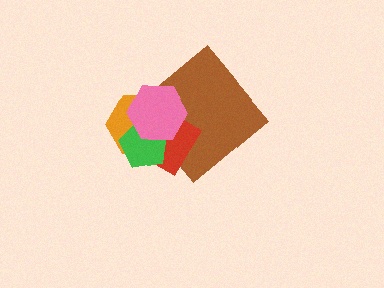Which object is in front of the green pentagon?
The pink hexagon is in front of the green pentagon.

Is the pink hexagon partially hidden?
No, no other shape covers it.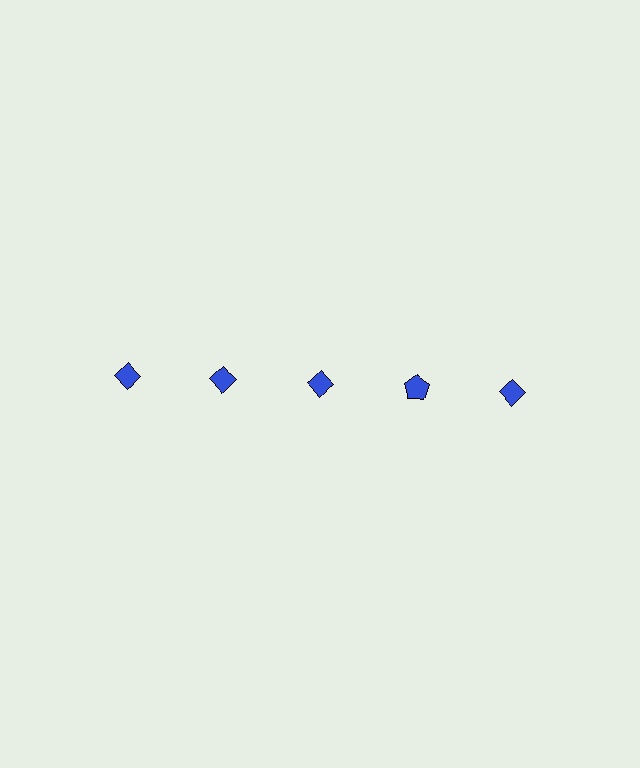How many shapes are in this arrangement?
There are 5 shapes arranged in a grid pattern.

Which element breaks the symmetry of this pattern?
The blue pentagon in the top row, second from right column breaks the symmetry. All other shapes are blue diamonds.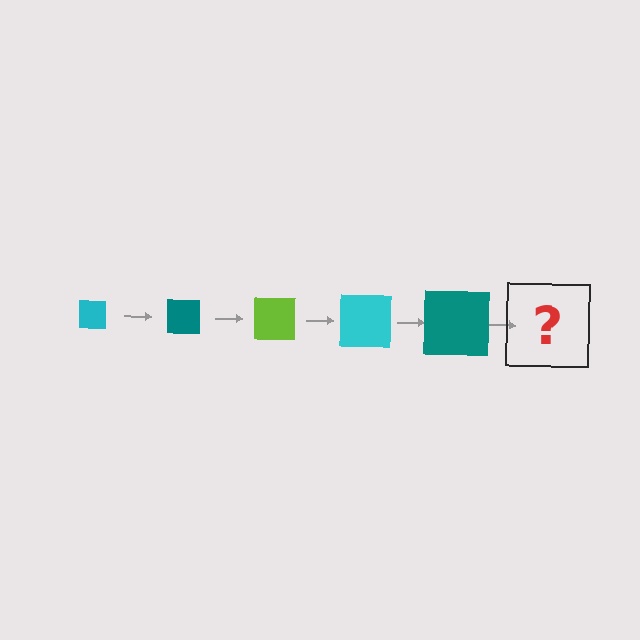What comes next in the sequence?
The next element should be a lime square, larger than the previous one.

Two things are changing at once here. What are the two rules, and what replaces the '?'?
The two rules are that the square grows larger each step and the color cycles through cyan, teal, and lime. The '?' should be a lime square, larger than the previous one.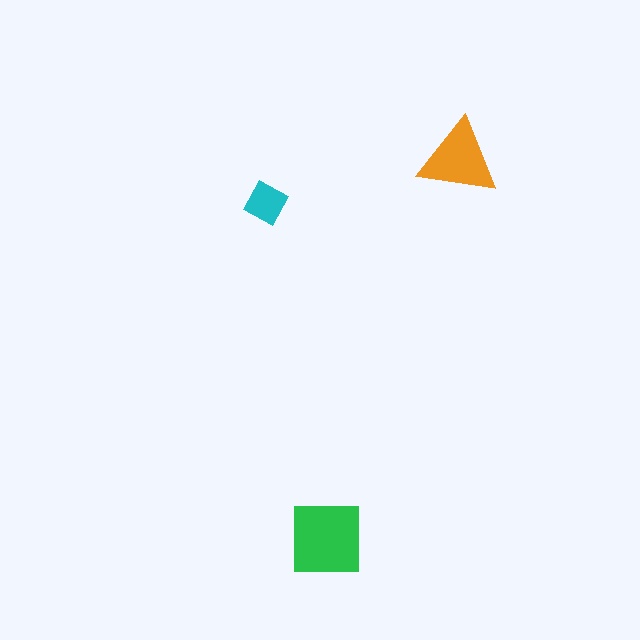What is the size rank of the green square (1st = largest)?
1st.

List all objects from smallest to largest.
The cyan diamond, the orange triangle, the green square.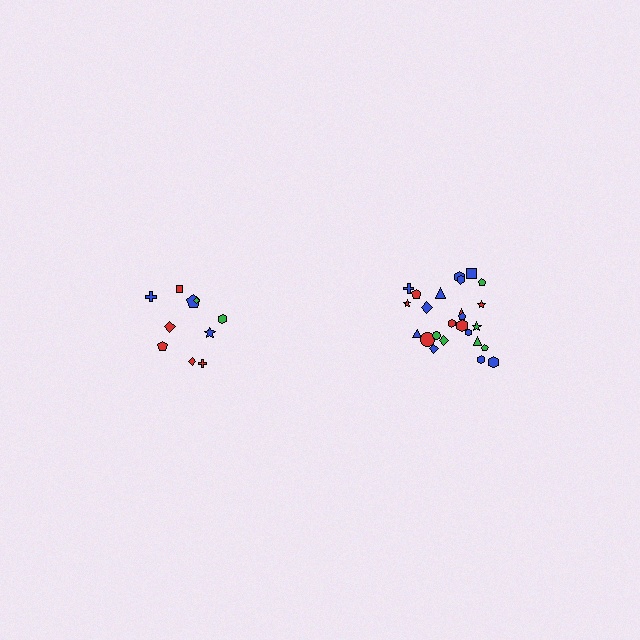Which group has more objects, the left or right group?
The right group.